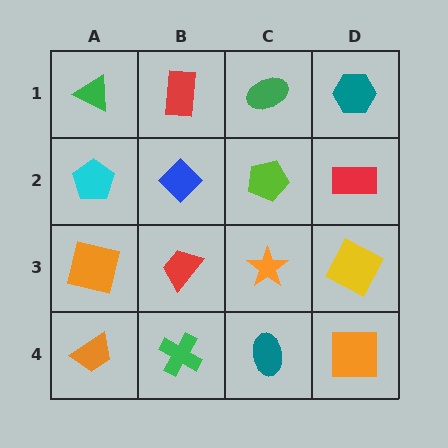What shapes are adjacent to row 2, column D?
A teal hexagon (row 1, column D), a yellow square (row 3, column D), a lime pentagon (row 2, column C).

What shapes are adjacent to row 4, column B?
A red trapezoid (row 3, column B), an orange trapezoid (row 4, column A), a teal ellipse (row 4, column C).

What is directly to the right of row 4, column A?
A green cross.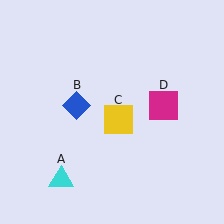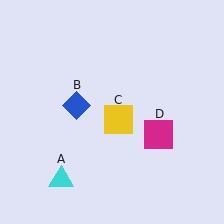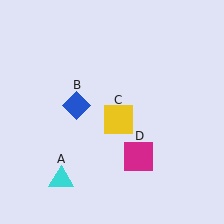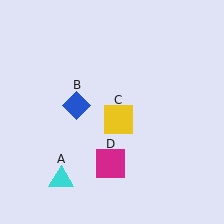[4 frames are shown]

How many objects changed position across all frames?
1 object changed position: magenta square (object D).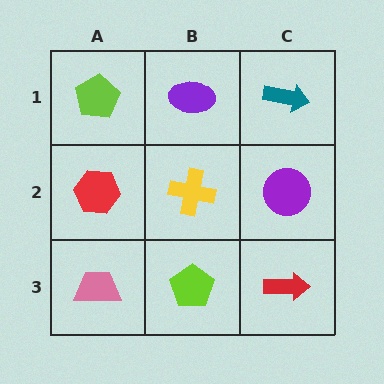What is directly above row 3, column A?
A red hexagon.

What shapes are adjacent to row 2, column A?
A lime pentagon (row 1, column A), a pink trapezoid (row 3, column A), a yellow cross (row 2, column B).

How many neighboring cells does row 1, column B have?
3.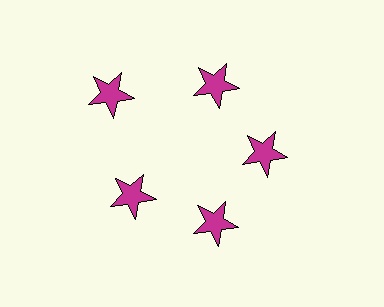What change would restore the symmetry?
The symmetry would be restored by moving it inward, back onto the ring so that all 5 stars sit at equal angles and equal distance from the center.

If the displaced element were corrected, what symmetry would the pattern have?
It would have 5-fold rotational symmetry — the pattern would map onto itself every 72 degrees.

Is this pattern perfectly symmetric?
No. The 5 magenta stars are arranged in a ring, but one element near the 10 o'clock position is pushed outward from the center, breaking the 5-fold rotational symmetry.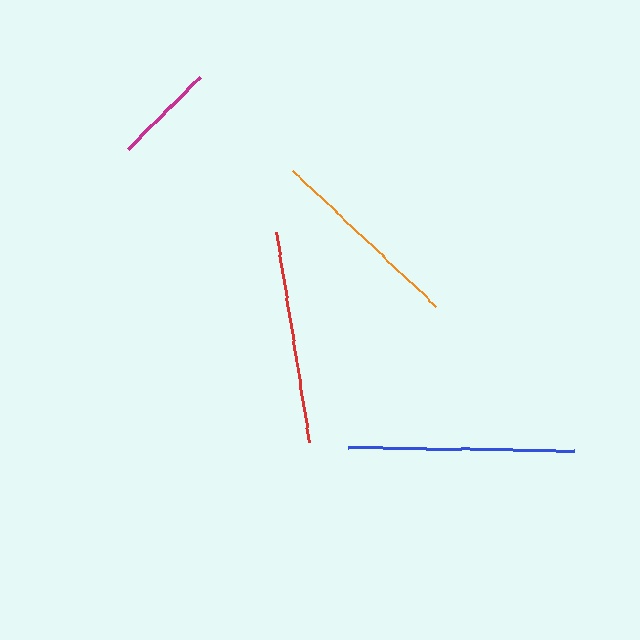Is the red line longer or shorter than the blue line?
The blue line is longer than the red line.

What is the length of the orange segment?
The orange segment is approximately 197 pixels long.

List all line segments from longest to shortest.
From longest to shortest: blue, red, orange, magenta.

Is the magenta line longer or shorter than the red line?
The red line is longer than the magenta line.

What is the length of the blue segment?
The blue segment is approximately 227 pixels long.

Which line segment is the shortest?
The magenta line is the shortest at approximately 101 pixels.